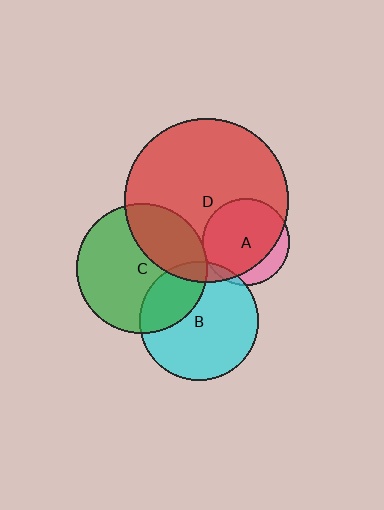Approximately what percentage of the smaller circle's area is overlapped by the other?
Approximately 80%.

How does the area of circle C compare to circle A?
Approximately 2.3 times.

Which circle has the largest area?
Circle D (red).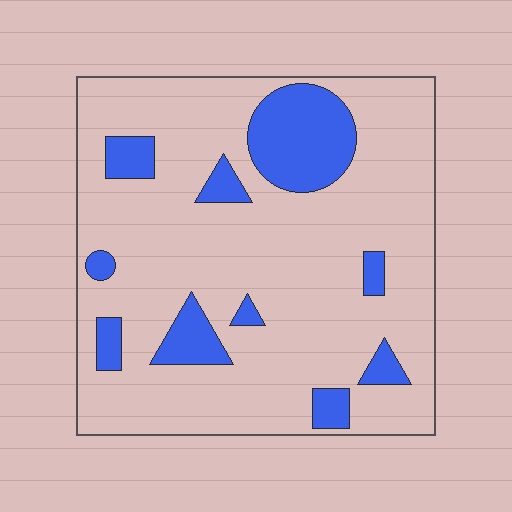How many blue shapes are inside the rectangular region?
10.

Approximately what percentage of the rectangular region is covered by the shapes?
Approximately 20%.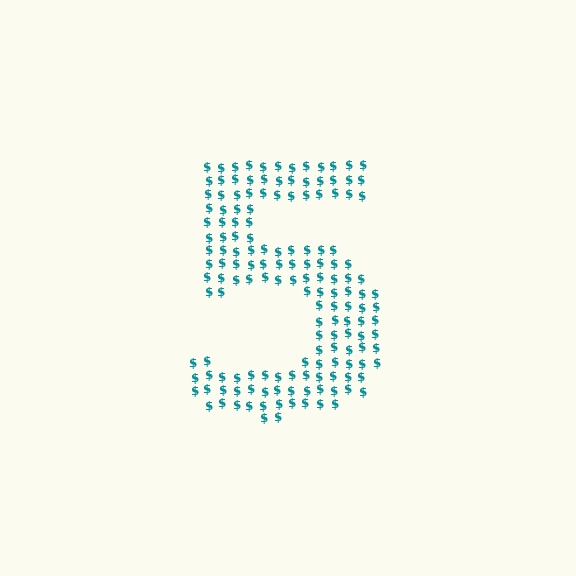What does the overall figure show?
The overall figure shows the digit 5.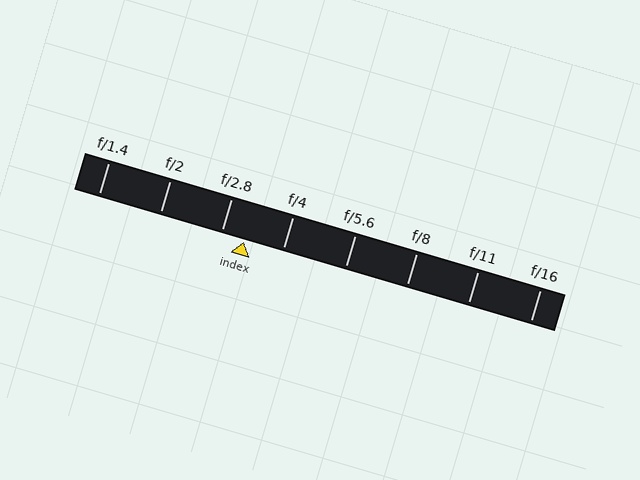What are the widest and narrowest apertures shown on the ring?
The widest aperture shown is f/1.4 and the narrowest is f/16.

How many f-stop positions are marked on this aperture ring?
There are 8 f-stop positions marked.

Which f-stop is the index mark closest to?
The index mark is closest to f/2.8.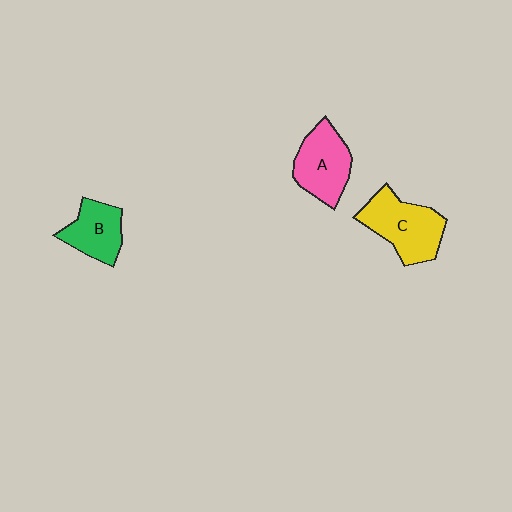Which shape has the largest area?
Shape C (yellow).